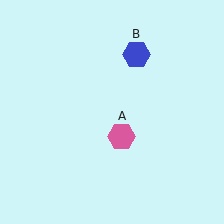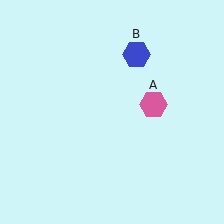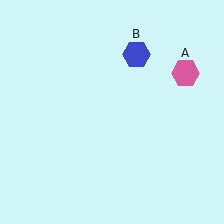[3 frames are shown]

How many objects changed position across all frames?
1 object changed position: pink hexagon (object A).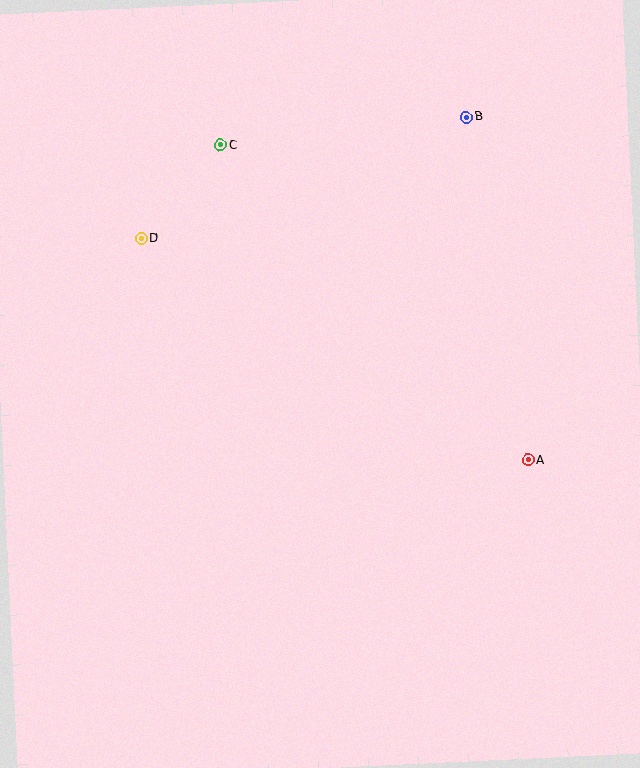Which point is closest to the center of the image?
Point A at (528, 460) is closest to the center.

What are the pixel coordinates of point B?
Point B is at (467, 117).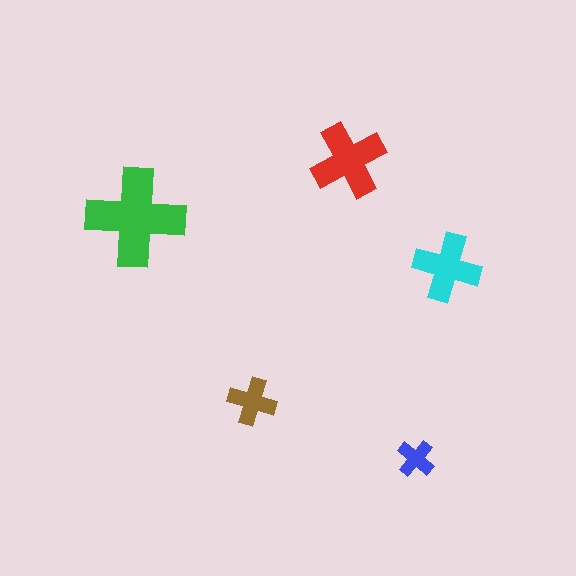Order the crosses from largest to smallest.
the green one, the red one, the cyan one, the brown one, the blue one.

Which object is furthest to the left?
The green cross is leftmost.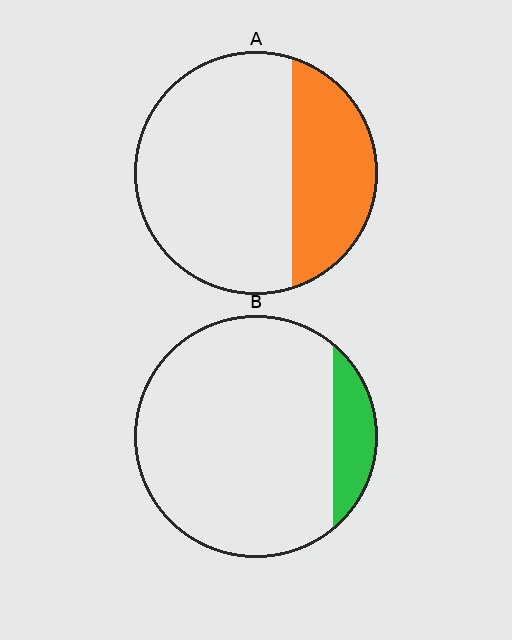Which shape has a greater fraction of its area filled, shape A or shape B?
Shape A.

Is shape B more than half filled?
No.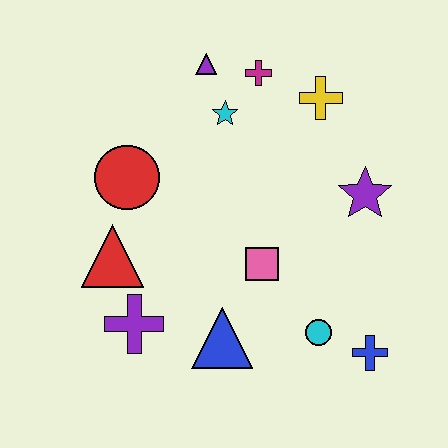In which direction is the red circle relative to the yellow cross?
The red circle is to the left of the yellow cross.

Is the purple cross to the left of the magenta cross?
Yes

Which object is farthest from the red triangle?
The blue cross is farthest from the red triangle.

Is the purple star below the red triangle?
No